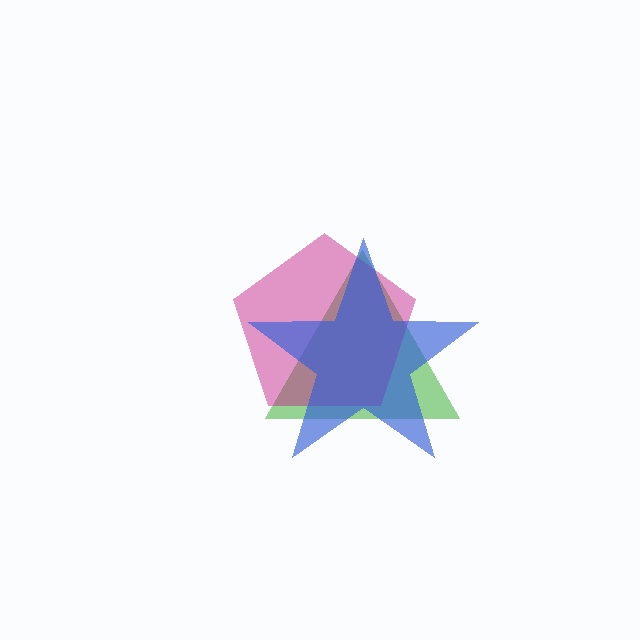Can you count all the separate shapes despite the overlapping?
Yes, there are 3 separate shapes.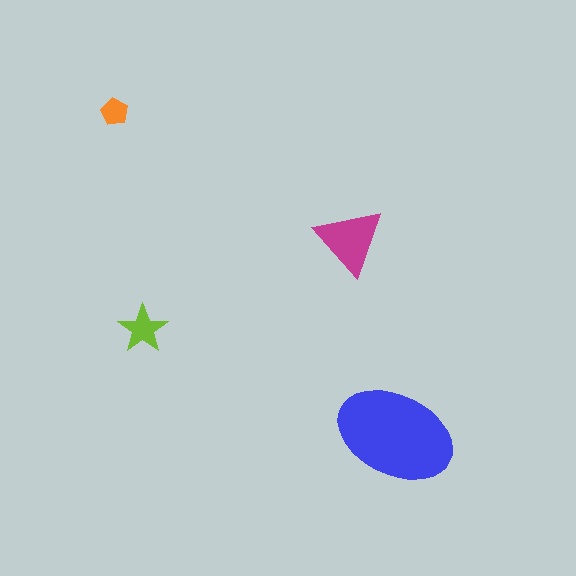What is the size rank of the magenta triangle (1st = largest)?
2nd.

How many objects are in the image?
There are 4 objects in the image.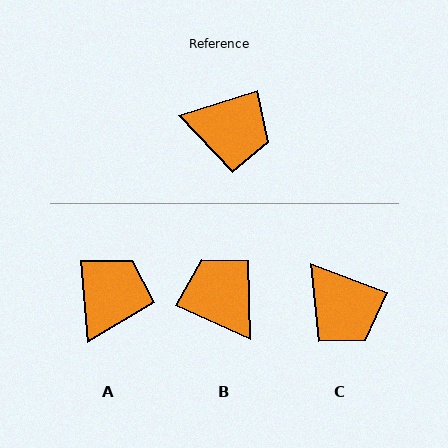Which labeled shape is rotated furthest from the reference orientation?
B, about 138 degrees away.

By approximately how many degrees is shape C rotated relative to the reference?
Approximately 38 degrees clockwise.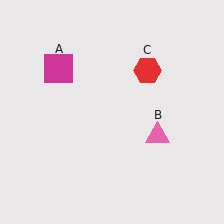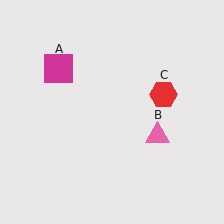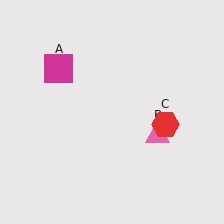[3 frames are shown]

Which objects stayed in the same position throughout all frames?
Magenta square (object A) and pink triangle (object B) remained stationary.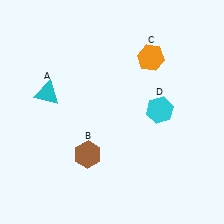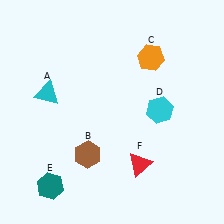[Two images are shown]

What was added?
A teal hexagon (E), a red triangle (F) were added in Image 2.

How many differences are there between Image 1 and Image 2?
There are 2 differences between the two images.